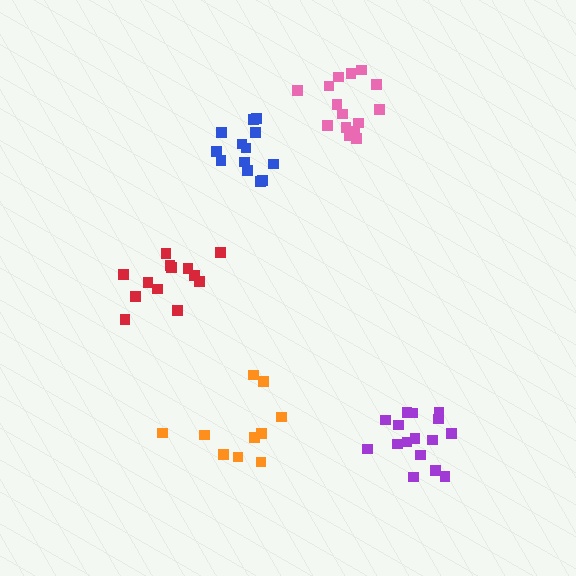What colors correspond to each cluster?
The clusters are colored: pink, purple, orange, red, blue.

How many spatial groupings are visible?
There are 5 spatial groupings.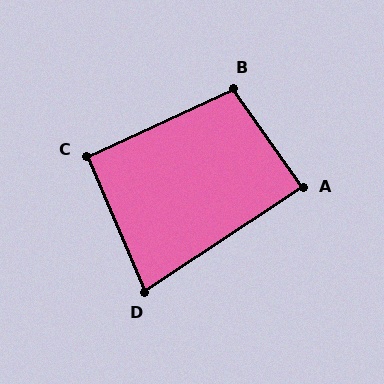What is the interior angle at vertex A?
Approximately 88 degrees (approximately right).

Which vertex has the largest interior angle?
B, at approximately 100 degrees.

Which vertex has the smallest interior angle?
D, at approximately 80 degrees.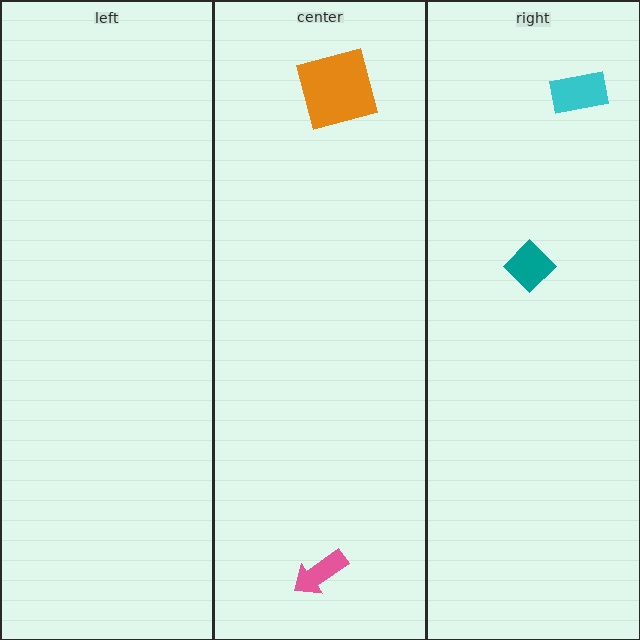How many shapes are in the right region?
2.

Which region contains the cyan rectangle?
The right region.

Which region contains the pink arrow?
The center region.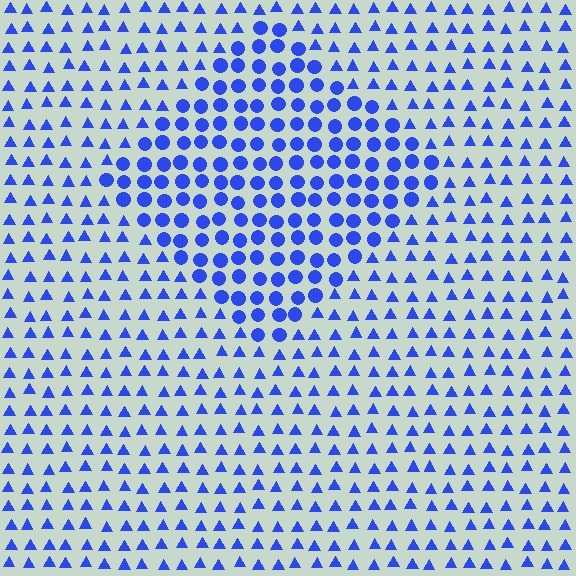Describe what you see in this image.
The image is filled with small blue elements arranged in a uniform grid. A diamond-shaped region contains circles, while the surrounding area contains triangles. The boundary is defined purely by the change in element shape.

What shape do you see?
I see a diamond.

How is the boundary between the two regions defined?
The boundary is defined by a change in element shape: circles inside vs. triangles outside. All elements share the same color and spacing.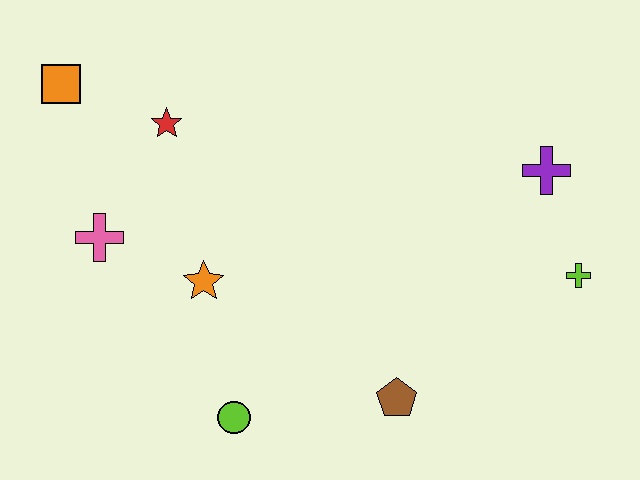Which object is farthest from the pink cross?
The lime cross is farthest from the pink cross.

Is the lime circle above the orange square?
No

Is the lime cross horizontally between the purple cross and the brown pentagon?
No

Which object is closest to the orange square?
The red star is closest to the orange square.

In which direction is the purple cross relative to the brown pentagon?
The purple cross is above the brown pentagon.